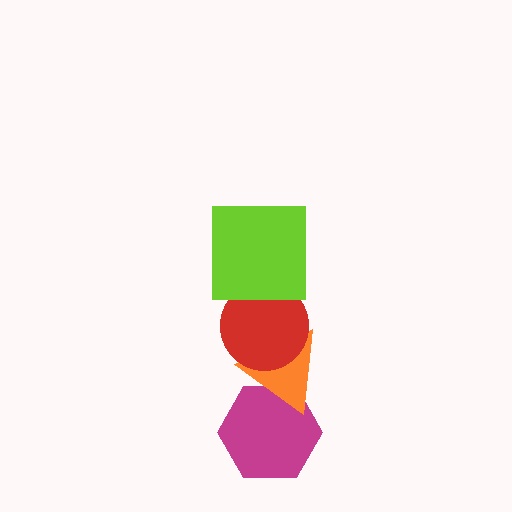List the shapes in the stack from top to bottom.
From top to bottom: the lime square, the red circle, the orange triangle, the magenta hexagon.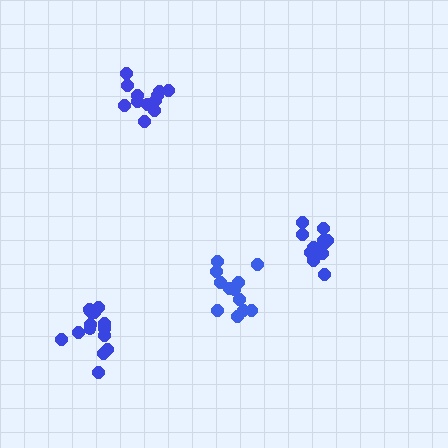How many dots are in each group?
Group 1: 12 dots, Group 2: 12 dots, Group 3: 14 dots, Group 4: 12 dots (50 total).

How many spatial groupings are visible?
There are 4 spatial groupings.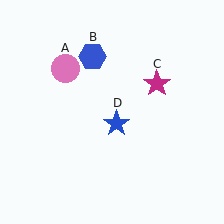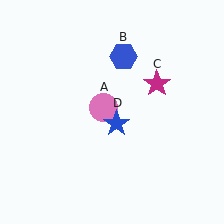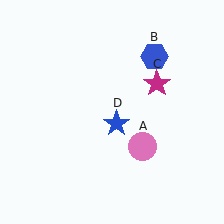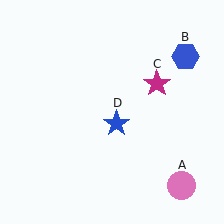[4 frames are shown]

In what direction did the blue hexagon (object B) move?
The blue hexagon (object B) moved right.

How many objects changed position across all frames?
2 objects changed position: pink circle (object A), blue hexagon (object B).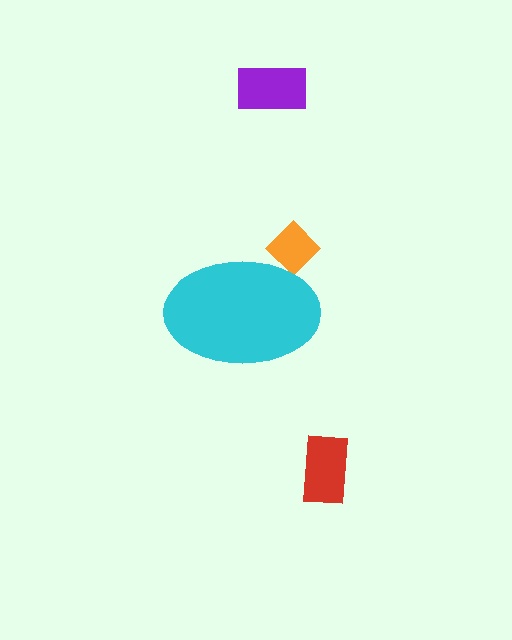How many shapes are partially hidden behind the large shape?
1 shape is partially hidden.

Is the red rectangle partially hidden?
No, the red rectangle is fully visible.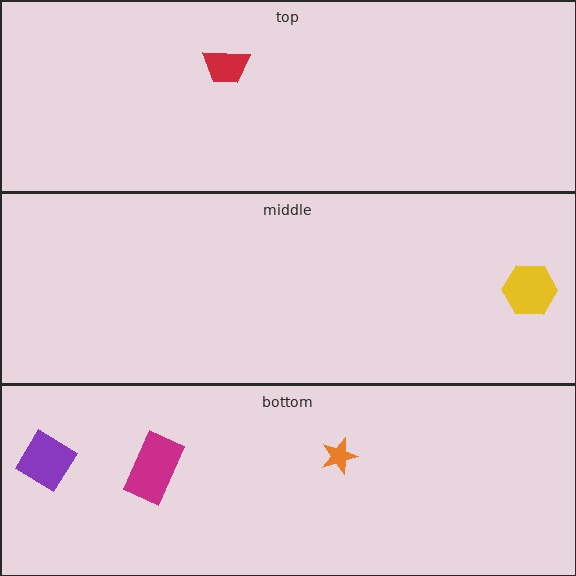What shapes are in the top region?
The red trapezoid.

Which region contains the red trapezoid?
The top region.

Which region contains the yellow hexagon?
The middle region.